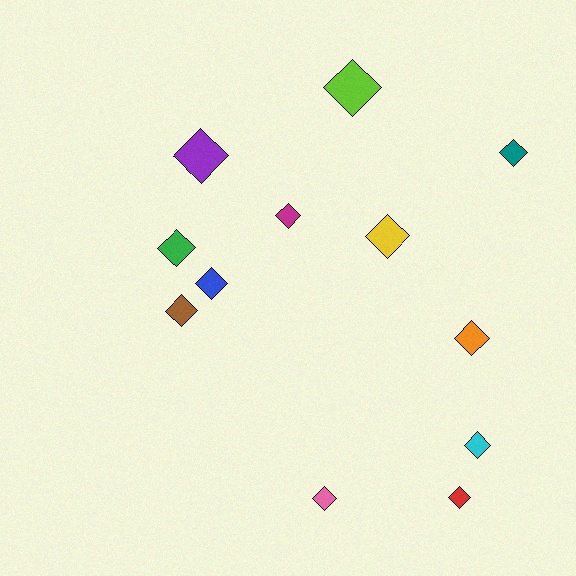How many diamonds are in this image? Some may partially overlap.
There are 12 diamonds.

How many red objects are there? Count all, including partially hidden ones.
There is 1 red object.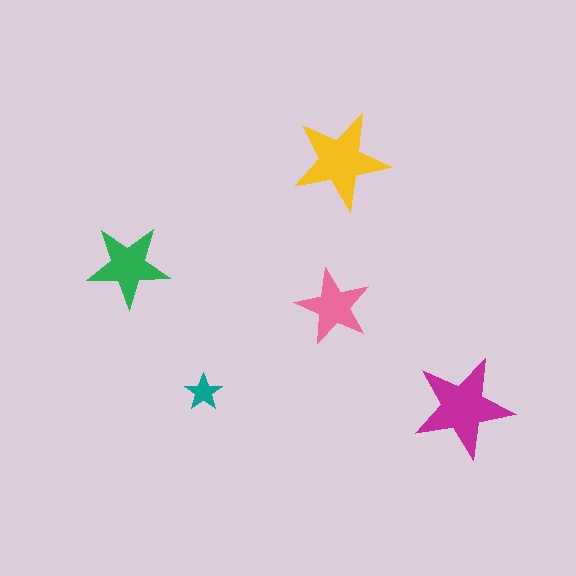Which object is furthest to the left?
The green star is leftmost.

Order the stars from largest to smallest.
the magenta one, the yellow one, the green one, the pink one, the teal one.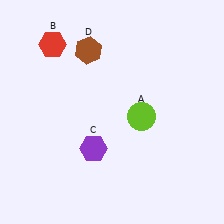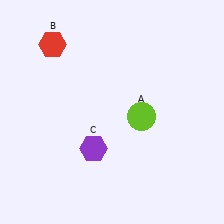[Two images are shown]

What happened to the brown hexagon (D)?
The brown hexagon (D) was removed in Image 2. It was in the top-left area of Image 1.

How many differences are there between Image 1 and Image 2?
There is 1 difference between the two images.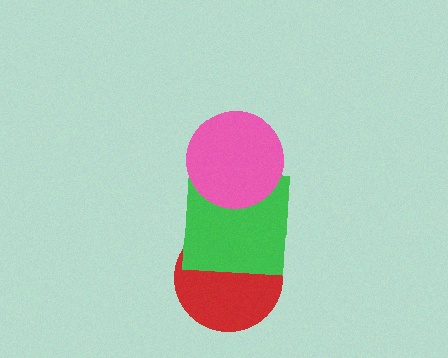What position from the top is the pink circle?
The pink circle is 1st from the top.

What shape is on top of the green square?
The pink circle is on top of the green square.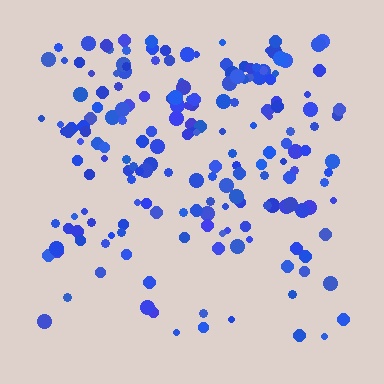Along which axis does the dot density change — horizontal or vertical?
Vertical.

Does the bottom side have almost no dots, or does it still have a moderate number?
Still a moderate number, just noticeably fewer than the top.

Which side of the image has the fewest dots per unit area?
The bottom.